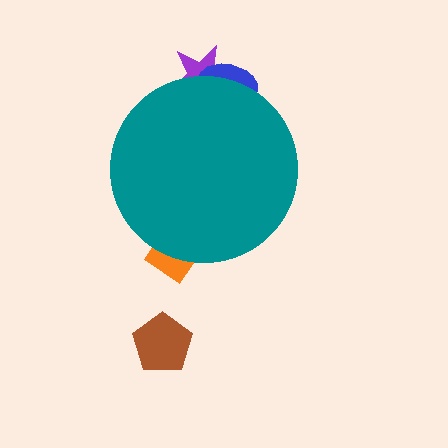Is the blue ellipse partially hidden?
Yes, the blue ellipse is partially hidden behind the teal circle.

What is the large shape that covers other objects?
A teal circle.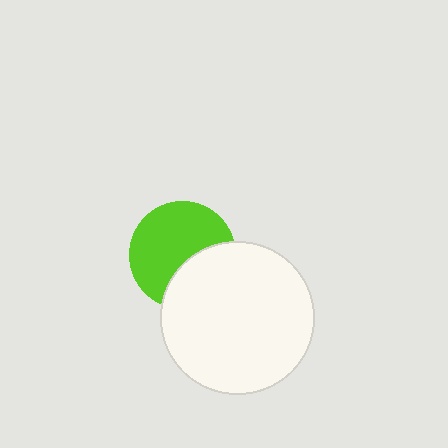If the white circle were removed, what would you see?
You would see the complete lime circle.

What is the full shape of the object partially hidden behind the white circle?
The partially hidden object is a lime circle.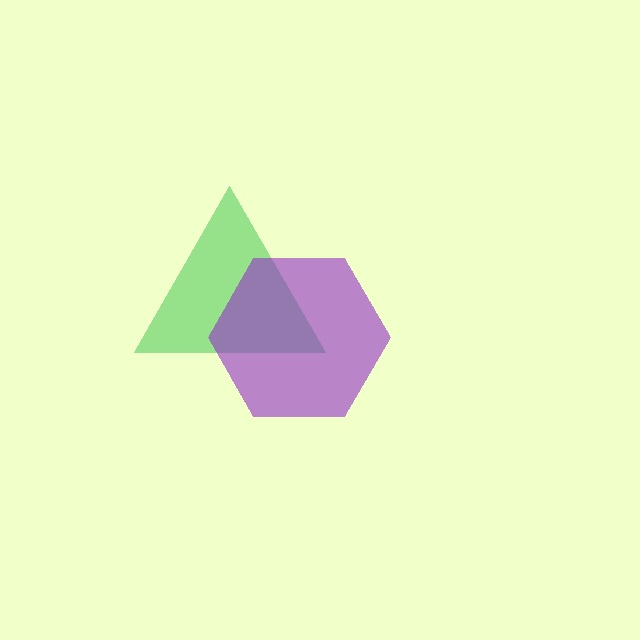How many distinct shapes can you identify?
There are 2 distinct shapes: a green triangle, a purple hexagon.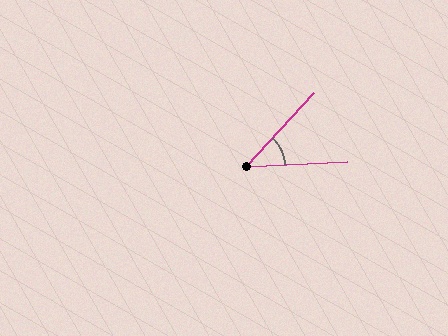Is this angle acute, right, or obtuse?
It is acute.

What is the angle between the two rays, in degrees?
Approximately 44 degrees.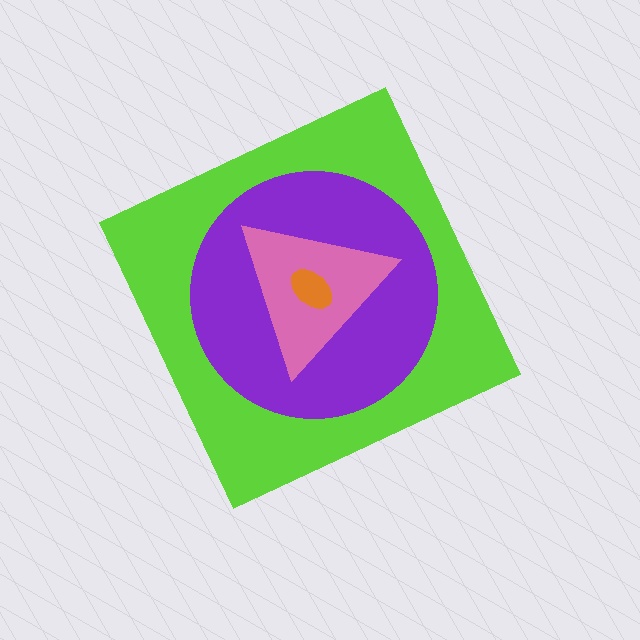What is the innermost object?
The orange ellipse.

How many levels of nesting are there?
4.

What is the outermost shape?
The lime diamond.